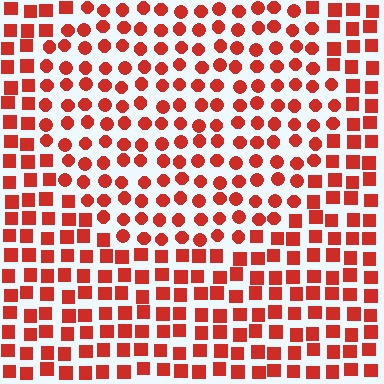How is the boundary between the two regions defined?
The boundary is defined by a change in element shape: circles inside vs. squares outside. All elements share the same color and spacing.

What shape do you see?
I see a circle.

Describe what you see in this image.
The image is filled with small red elements arranged in a uniform grid. A circle-shaped region contains circles, while the surrounding area contains squares. The boundary is defined purely by the change in element shape.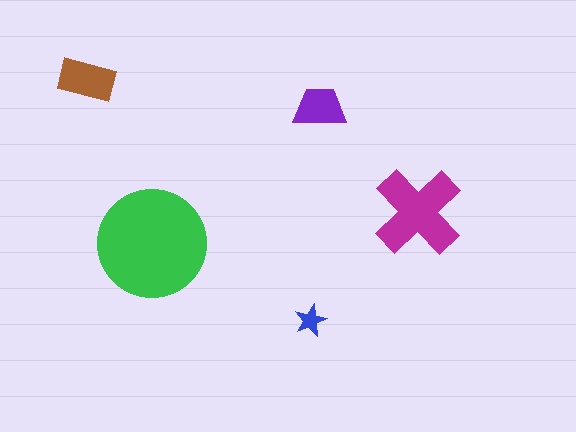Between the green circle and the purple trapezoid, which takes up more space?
The green circle.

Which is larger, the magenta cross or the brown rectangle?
The magenta cross.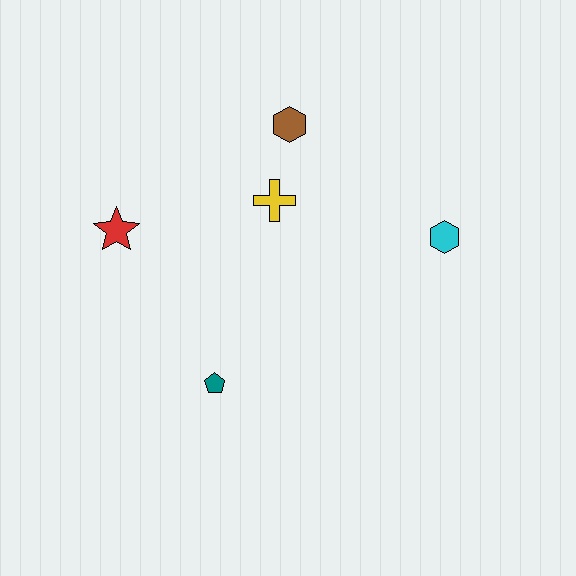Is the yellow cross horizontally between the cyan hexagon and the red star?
Yes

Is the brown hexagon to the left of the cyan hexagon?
Yes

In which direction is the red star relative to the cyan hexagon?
The red star is to the left of the cyan hexagon.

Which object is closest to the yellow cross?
The brown hexagon is closest to the yellow cross.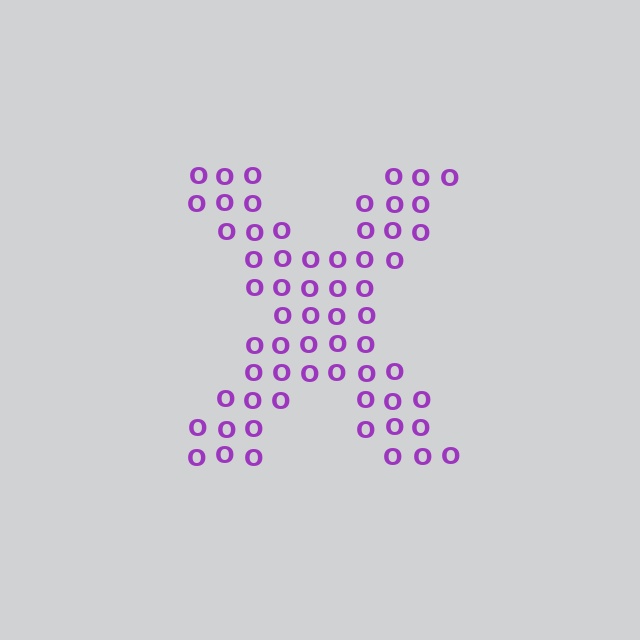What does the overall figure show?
The overall figure shows the letter X.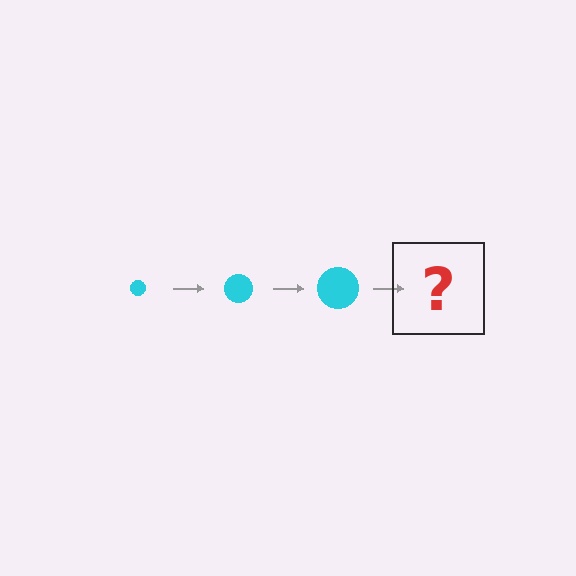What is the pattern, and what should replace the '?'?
The pattern is that the circle gets progressively larger each step. The '?' should be a cyan circle, larger than the previous one.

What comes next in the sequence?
The next element should be a cyan circle, larger than the previous one.